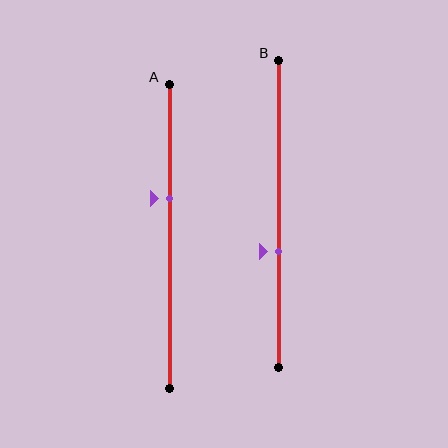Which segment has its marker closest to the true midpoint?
Segment B has its marker closest to the true midpoint.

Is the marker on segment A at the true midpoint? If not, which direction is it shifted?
No, the marker on segment A is shifted upward by about 12% of the segment length.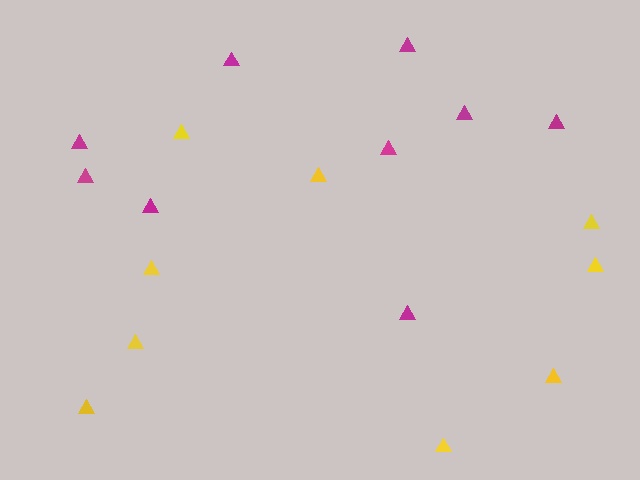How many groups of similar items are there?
There are 2 groups: one group of yellow triangles (9) and one group of magenta triangles (9).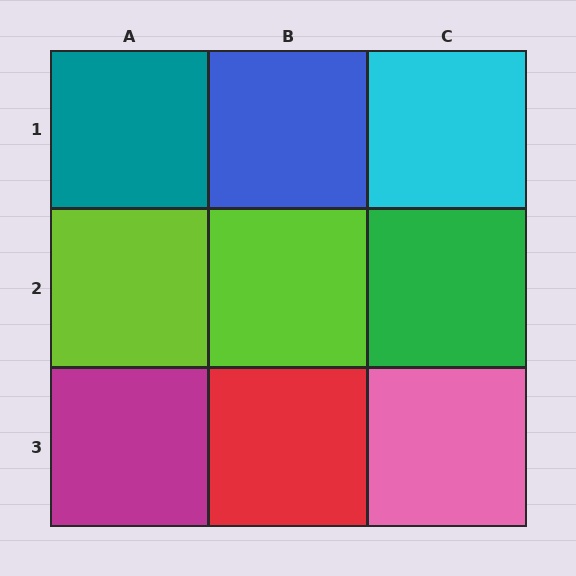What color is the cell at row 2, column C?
Green.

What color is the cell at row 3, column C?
Pink.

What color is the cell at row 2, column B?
Lime.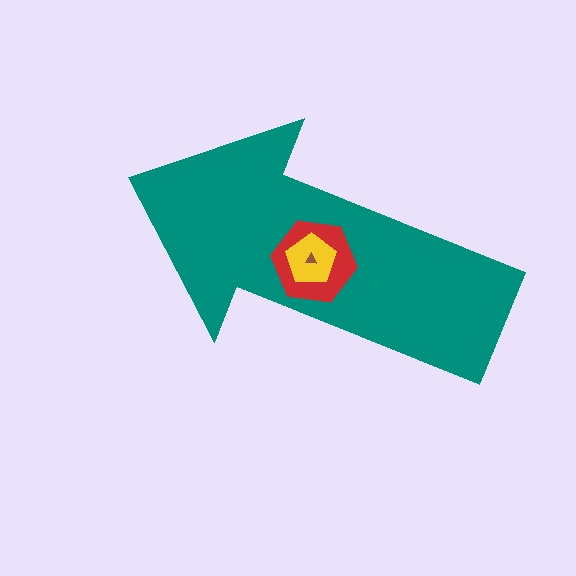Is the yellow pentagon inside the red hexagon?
Yes.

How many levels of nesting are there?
4.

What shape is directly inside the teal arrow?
The red hexagon.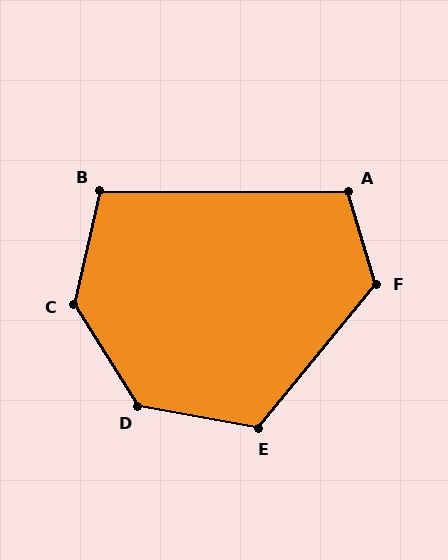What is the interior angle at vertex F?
Approximately 124 degrees (obtuse).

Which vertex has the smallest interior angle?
B, at approximately 103 degrees.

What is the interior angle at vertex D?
Approximately 133 degrees (obtuse).